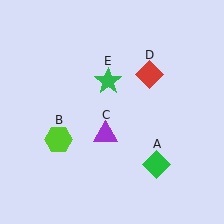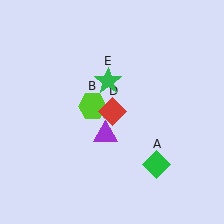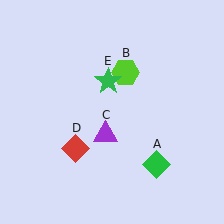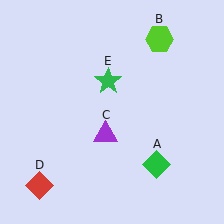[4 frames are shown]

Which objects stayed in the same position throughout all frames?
Green diamond (object A) and purple triangle (object C) and green star (object E) remained stationary.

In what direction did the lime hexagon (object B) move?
The lime hexagon (object B) moved up and to the right.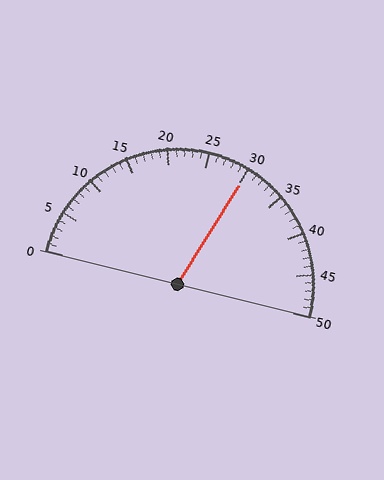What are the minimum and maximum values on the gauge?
The gauge ranges from 0 to 50.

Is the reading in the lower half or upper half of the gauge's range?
The reading is in the upper half of the range (0 to 50).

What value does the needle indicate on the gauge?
The needle indicates approximately 30.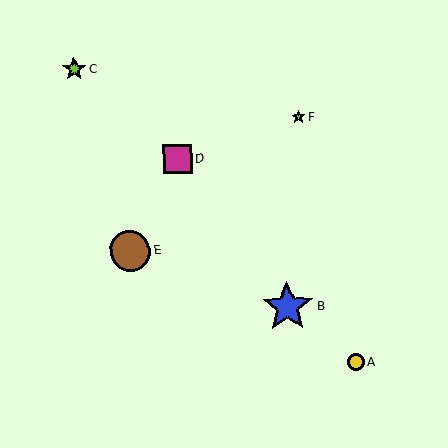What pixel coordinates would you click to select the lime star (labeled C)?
Click at (74, 69) to select the lime star C.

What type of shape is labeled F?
Shape F is a lime star.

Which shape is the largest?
The blue star (labeled B) is the largest.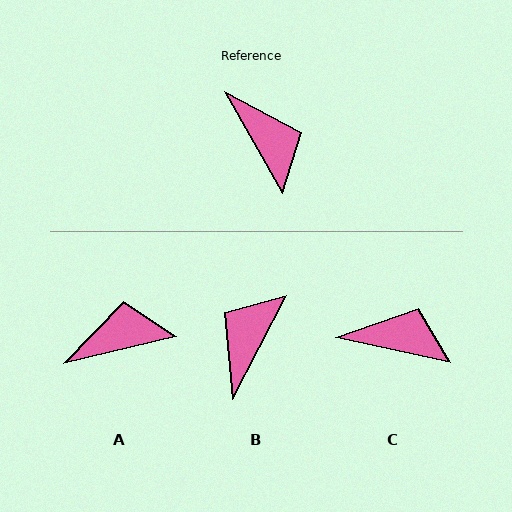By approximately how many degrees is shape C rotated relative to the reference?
Approximately 48 degrees counter-clockwise.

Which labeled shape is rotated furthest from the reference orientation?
B, about 123 degrees away.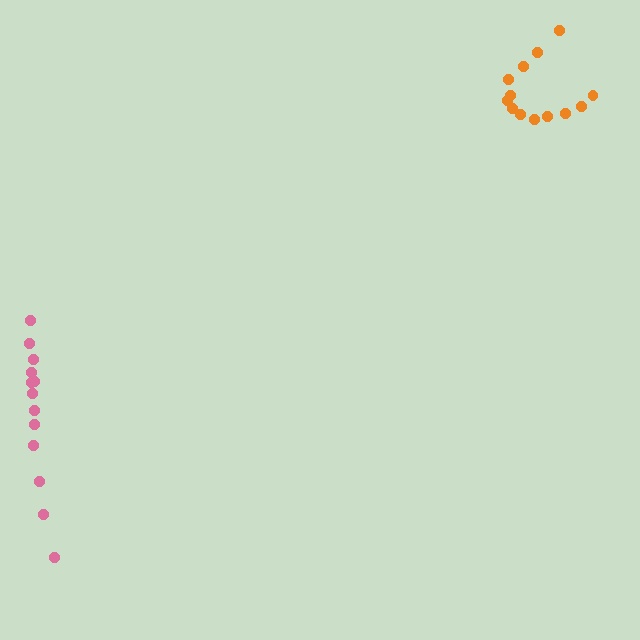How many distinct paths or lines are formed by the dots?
There are 2 distinct paths.